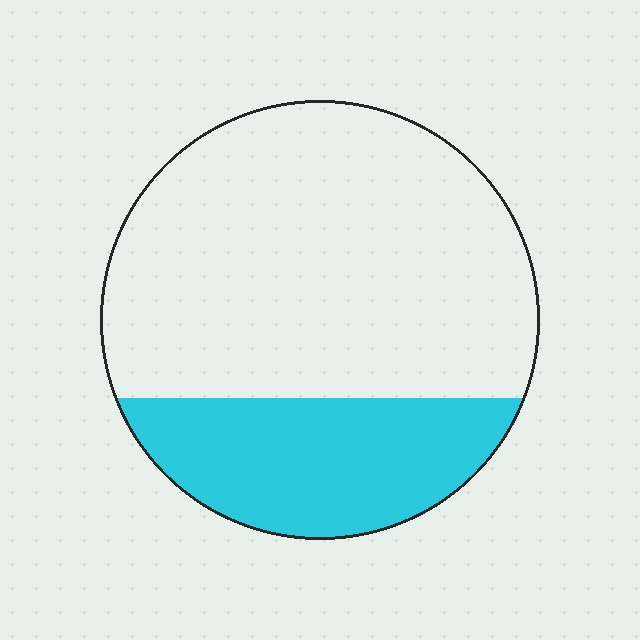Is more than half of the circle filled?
No.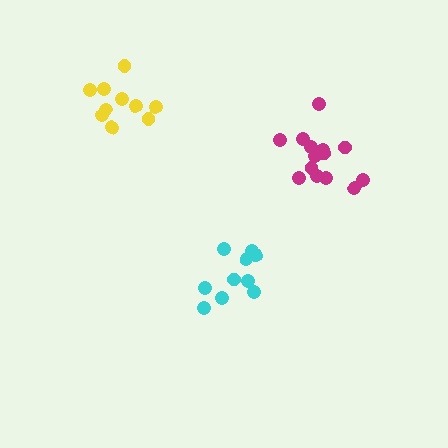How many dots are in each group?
Group 1: 14 dots, Group 2: 10 dots, Group 3: 10 dots (34 total).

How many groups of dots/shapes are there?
There are 3 groups.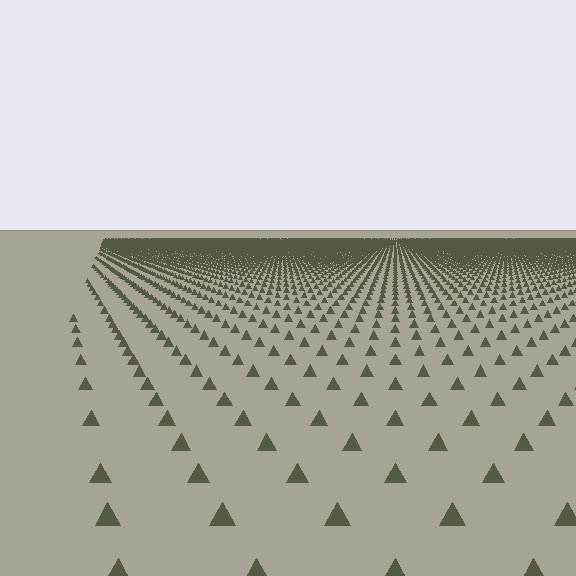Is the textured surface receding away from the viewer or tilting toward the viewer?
The surface is receding away from the viewer. Texture elements get smaller and denser toward the top.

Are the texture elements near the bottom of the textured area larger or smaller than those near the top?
Larger. Near the bottom, elements are closer to the viewer and appear at a bigger on-screen size.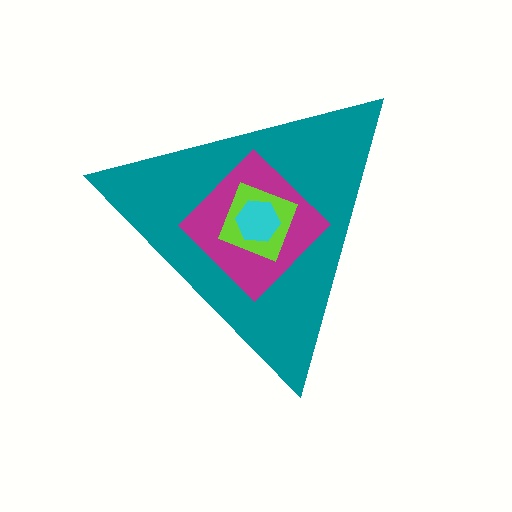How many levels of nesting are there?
4.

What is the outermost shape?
The teal triangle.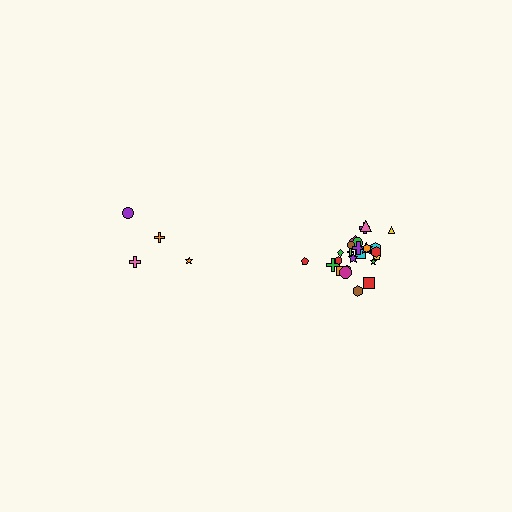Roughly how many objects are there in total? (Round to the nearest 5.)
Roughly 30 objects in total.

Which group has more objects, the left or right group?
The right group.